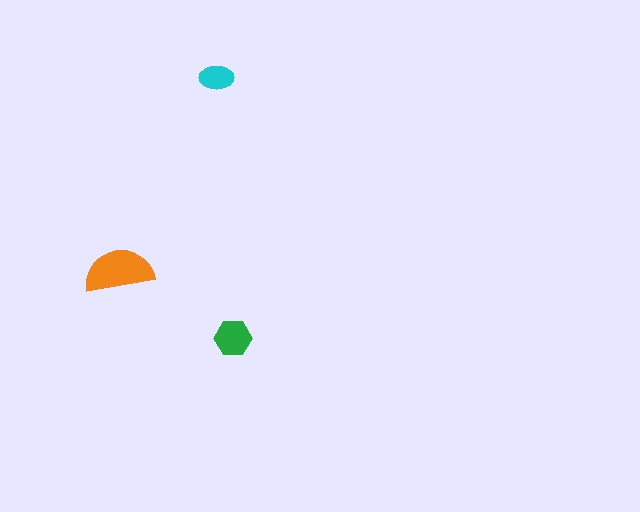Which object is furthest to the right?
The green hexagon is rightmost.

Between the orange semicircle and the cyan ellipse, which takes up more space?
The orange semicircle.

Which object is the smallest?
The cyan ellipse.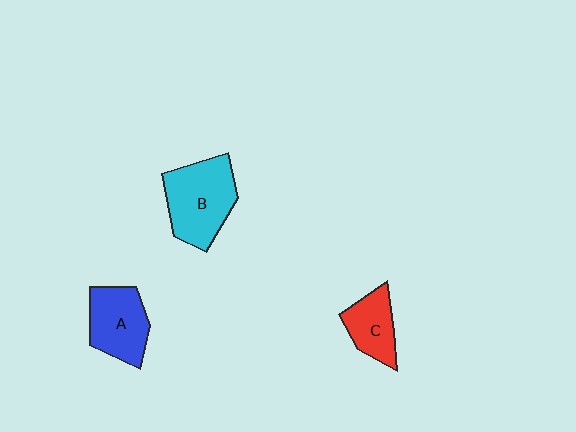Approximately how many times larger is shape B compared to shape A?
Approximately 1.3 times.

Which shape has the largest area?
Shape B (cyan).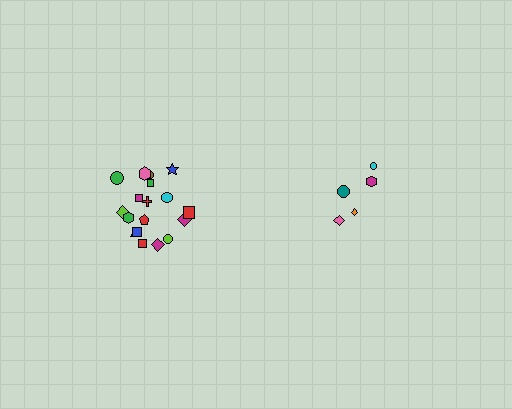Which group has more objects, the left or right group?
The left group.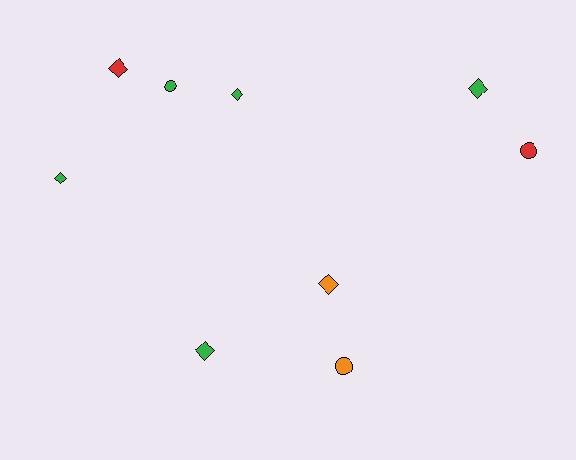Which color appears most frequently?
Green, with 5 objects.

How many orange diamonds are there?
There is 1 orange diamond.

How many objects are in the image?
There are 9 objects.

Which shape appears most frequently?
Diamond, with 6 objects.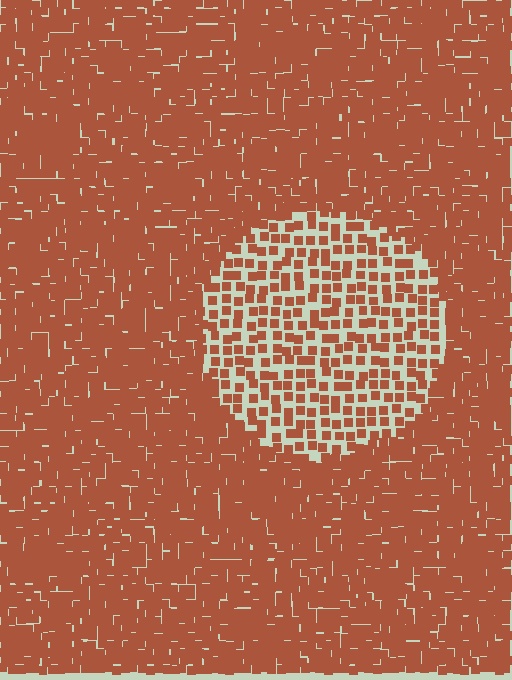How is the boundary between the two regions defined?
The boundary is defined by a change in element density (approximately 2.3x ratio). All elements are the same color, size, and shape.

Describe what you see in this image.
The image contains small brown elements arranged at two different densities. A circle-shaped region is visible where the elements are less densely packed than the surrounding area.